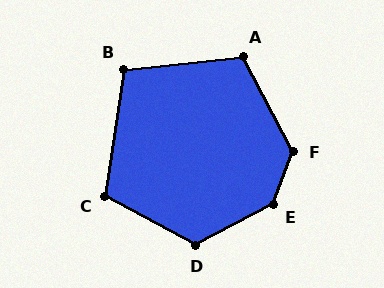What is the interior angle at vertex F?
Approximately 132 degrees (obtuse).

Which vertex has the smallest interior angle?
B, at approximately 104 degrees.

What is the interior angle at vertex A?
Approximately 112 degrees (obtuse).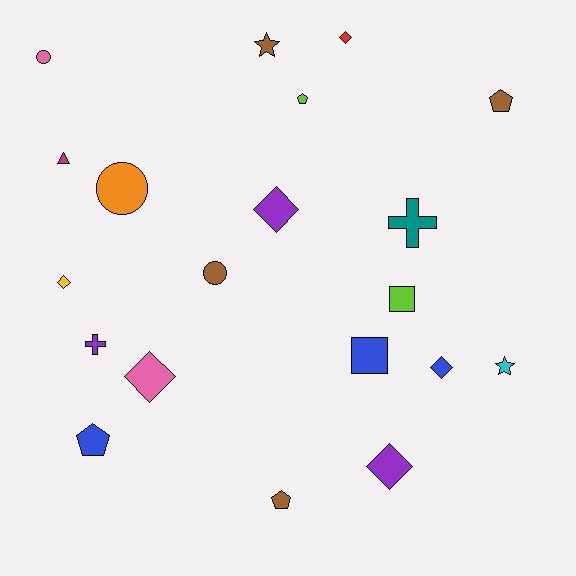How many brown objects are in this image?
There are 4 brown objects.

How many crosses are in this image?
There are 2 crosses.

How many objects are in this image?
There are 20 objects.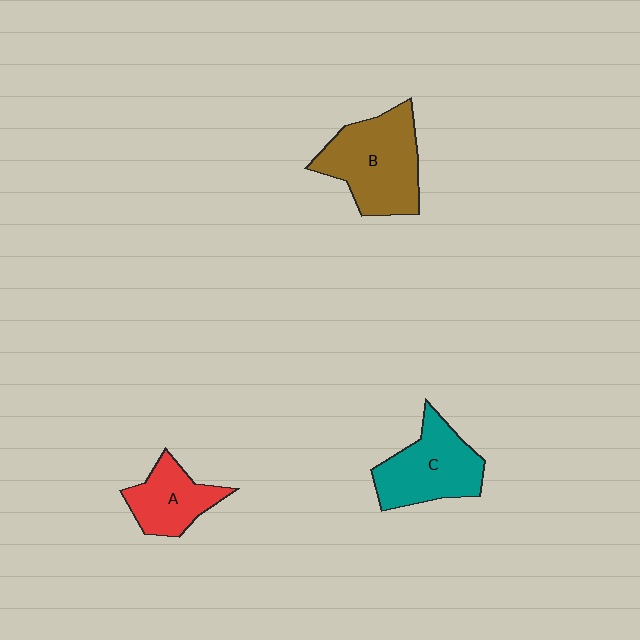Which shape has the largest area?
Shape B (brown).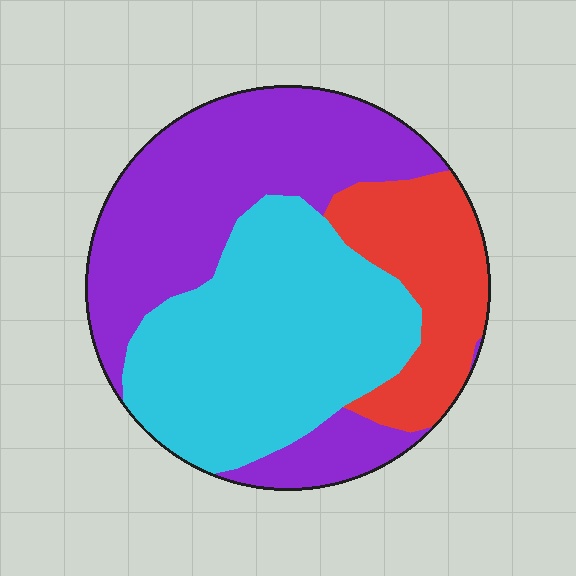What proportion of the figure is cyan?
Cyan covers around 40% of the figure.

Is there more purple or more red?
Purple.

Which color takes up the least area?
Red, at roughly 20%.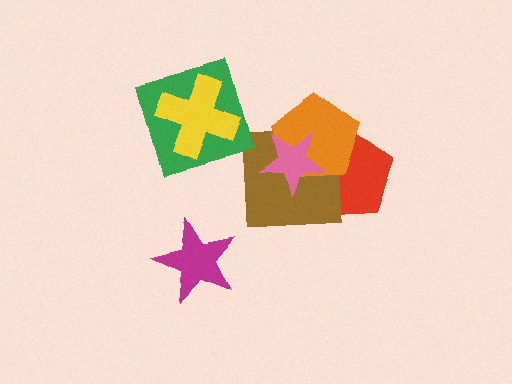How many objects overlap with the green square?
1 object overlaps with the green square.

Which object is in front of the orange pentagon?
The pink star is in front of the orange pentagon.